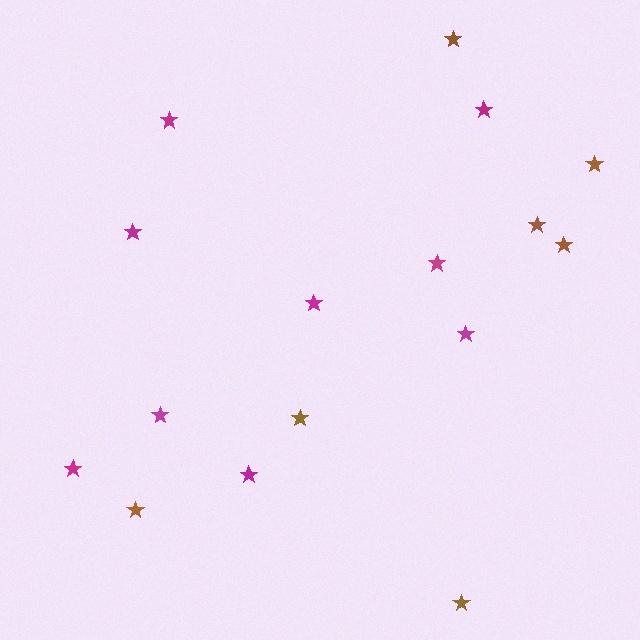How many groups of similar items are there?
There are 2 groups: one group of magenta stars (9) and one group of brown stars (7).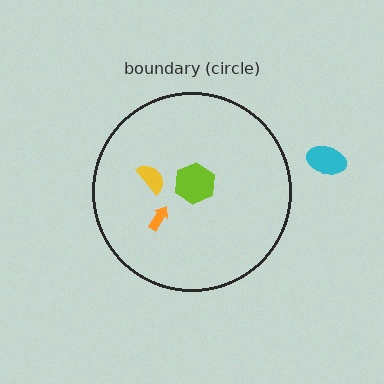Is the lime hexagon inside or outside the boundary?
Inside.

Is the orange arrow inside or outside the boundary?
Inside.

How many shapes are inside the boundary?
3 inside, 1 outside.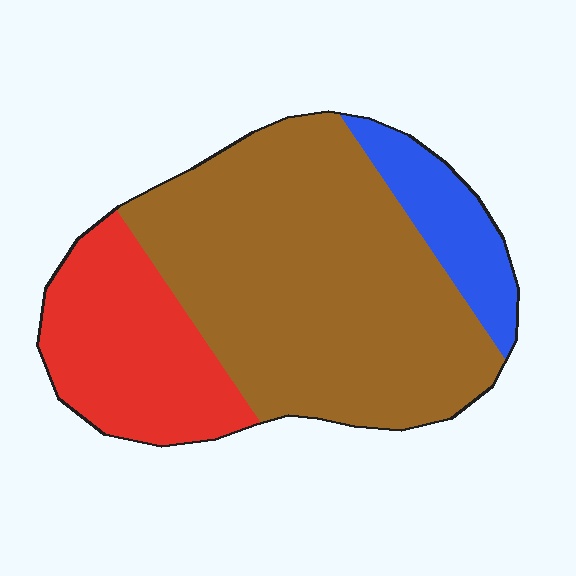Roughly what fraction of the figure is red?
Red takes up about one quarter (1/4) of the figure.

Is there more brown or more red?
Brown.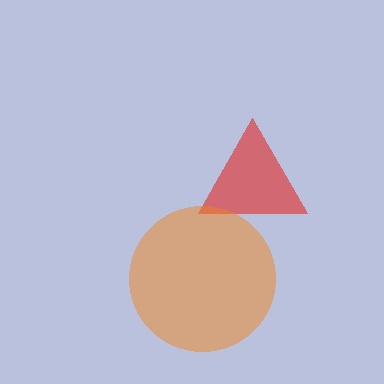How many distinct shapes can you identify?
There are 2 distinct shapes: a red triangle, an orange circle.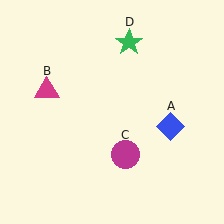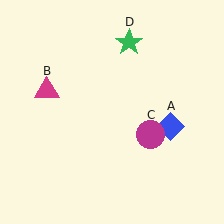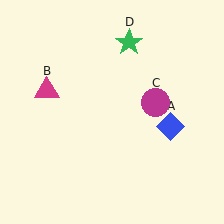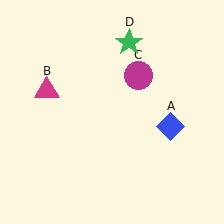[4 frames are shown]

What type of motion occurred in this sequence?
The magenta circle (object C) rotated counterclockwise around the center of the scene.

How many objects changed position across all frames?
1 object changed position: magenta circle (object C).